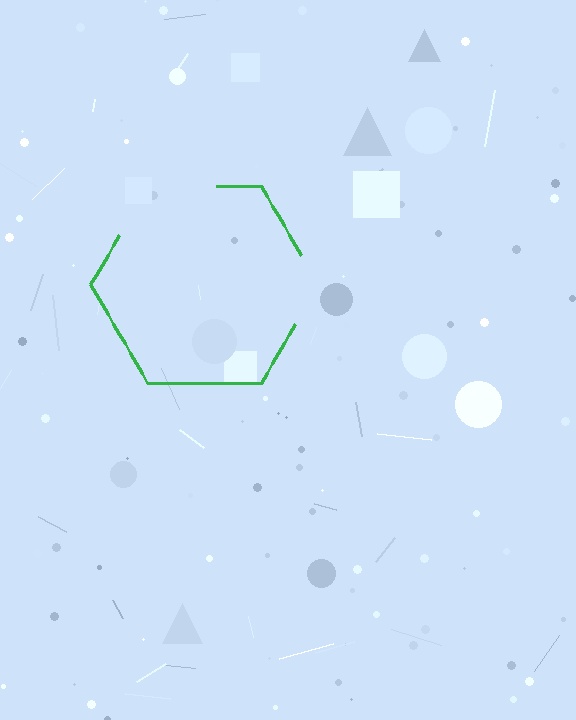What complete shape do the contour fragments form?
The contour fragments form a hexagon.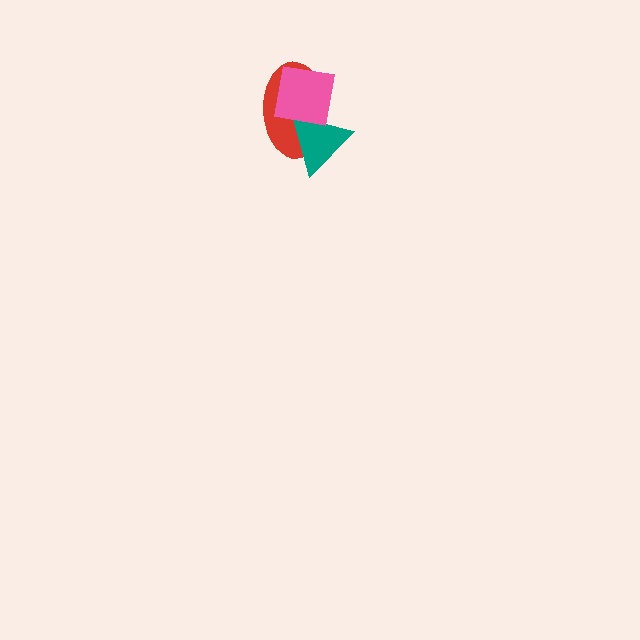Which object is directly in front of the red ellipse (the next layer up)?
The teal triangle is directly in front of the red ellipse.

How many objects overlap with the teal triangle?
2 objects overlap with the teal triangle.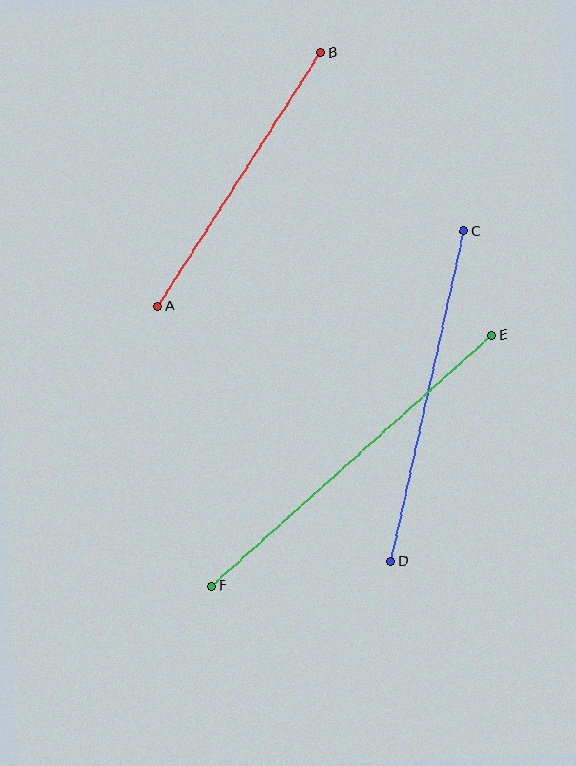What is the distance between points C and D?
The distance is approximately 338 pixels.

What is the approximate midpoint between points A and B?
The midpoint is at approximately (239, 180) pixels.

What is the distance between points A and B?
The distance is approximately 301 pixels.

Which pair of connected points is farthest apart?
Points E and F are farthest apart.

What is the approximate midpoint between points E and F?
The midpoint is at approximately (352, 461) pixels.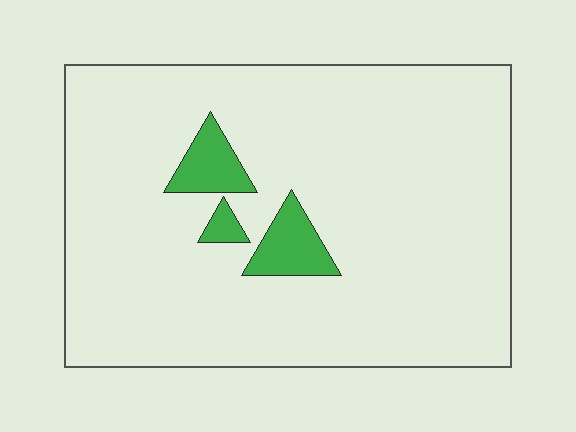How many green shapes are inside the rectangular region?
3.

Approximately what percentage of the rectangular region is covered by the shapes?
Approximately 5%.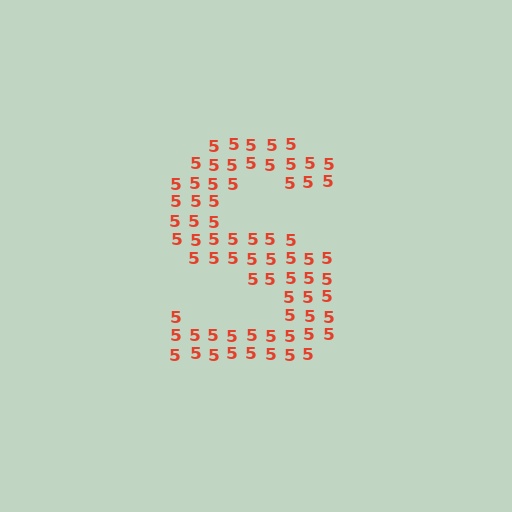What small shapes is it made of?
It is made of small digit 5's.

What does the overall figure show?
The overall figure shows the letter S.